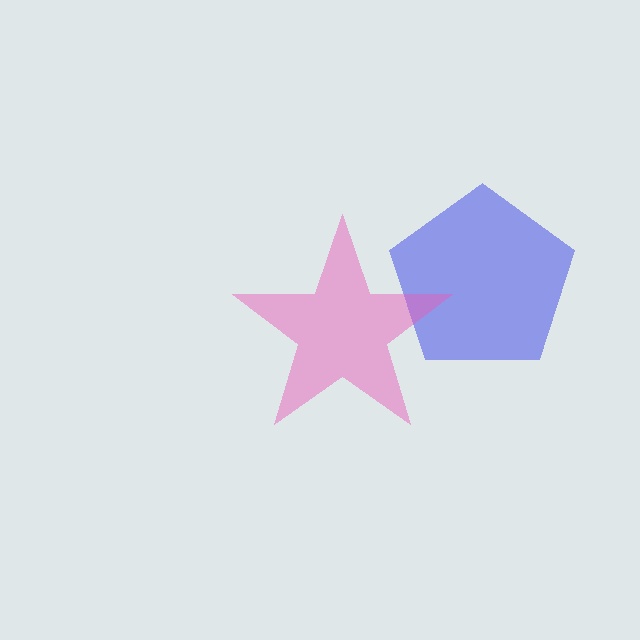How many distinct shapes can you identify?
There are 2 distinct shapes: a blue pentagon, a pink star.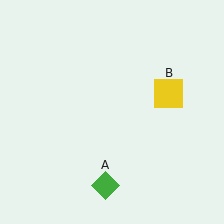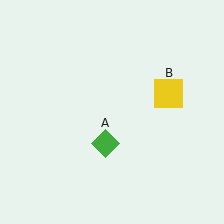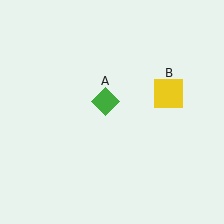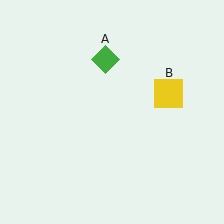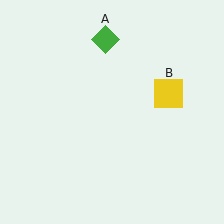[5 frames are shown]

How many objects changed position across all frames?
1 object changed position: green diamond (object A).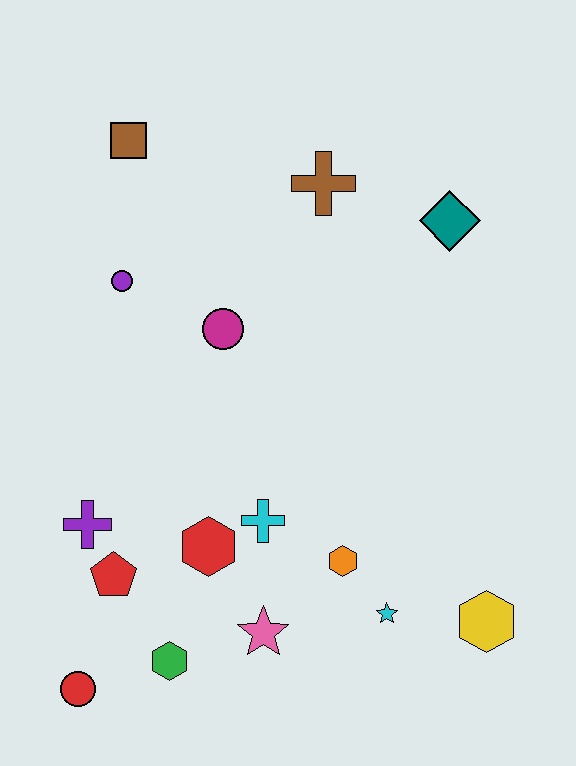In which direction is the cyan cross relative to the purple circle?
The cyan cross is below the purple circle.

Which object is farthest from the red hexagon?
The brown square is farthest from the red hexagon.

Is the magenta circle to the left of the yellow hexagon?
Yes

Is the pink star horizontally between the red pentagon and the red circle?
No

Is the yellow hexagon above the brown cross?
No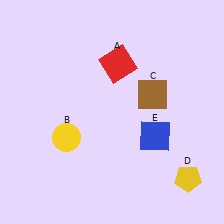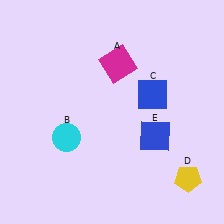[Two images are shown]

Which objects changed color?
A changed from red to magenta. B changed from yellow to cyan. C changed from brown to blue.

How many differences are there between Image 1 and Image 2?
There are 3 differences between the two images.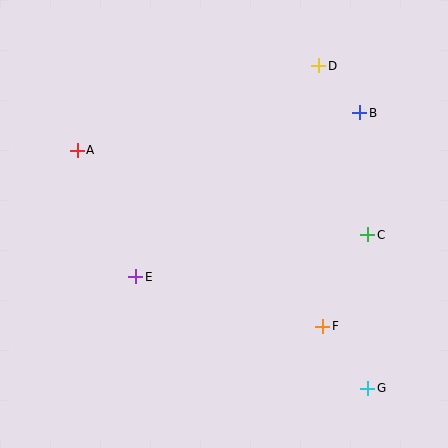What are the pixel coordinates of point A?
Point A is at (77, 150).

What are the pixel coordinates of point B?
Point B is at (360, 113).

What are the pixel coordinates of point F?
Point F is at (323, 326).